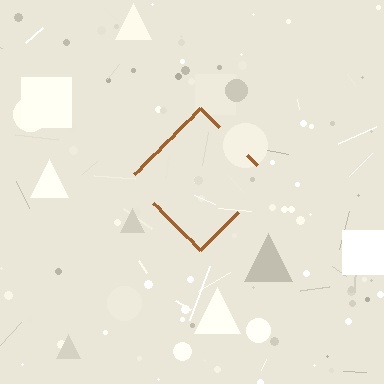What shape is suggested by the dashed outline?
The dashed outline suggests a diamond.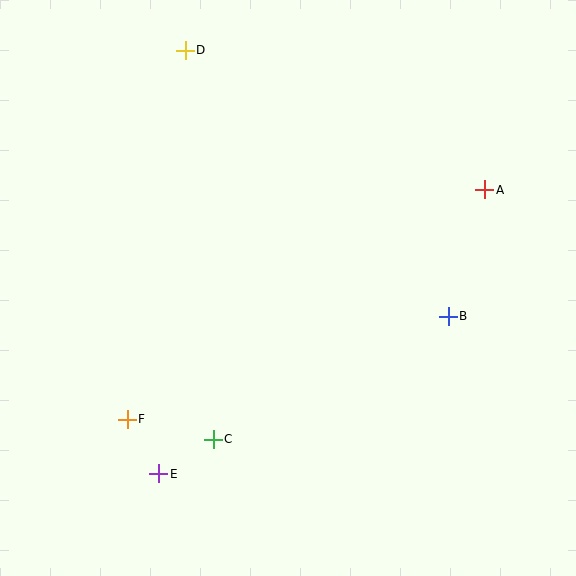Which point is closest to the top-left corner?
Point D is closest to the top-left corner.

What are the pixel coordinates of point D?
Point D is at (185, 50).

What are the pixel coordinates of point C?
Point C is at (213, 439).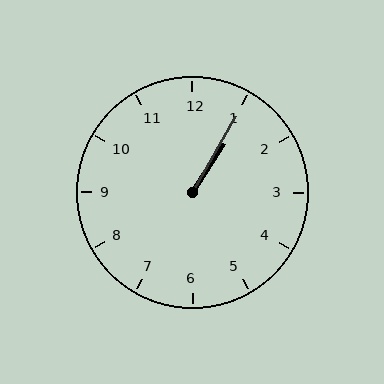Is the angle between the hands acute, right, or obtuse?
It is acute.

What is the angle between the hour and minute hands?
Approximately 2 degrees.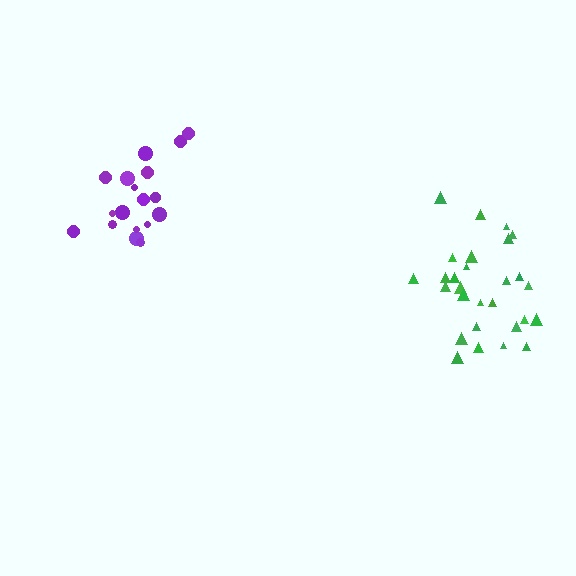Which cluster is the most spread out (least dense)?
Green.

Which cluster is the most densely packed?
Purple.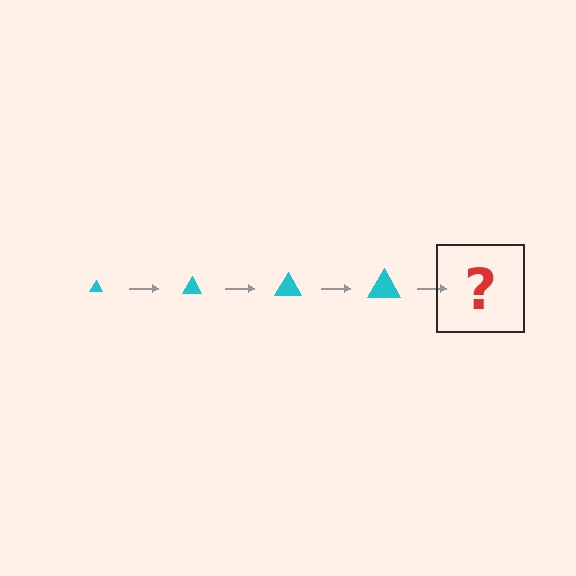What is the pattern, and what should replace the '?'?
The pattern is that the triangle gets progressively larger each step. The '?' should be a cyan triangle, larger than the previous one.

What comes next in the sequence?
The next element should be a cyan triangle, larger than the previous one.